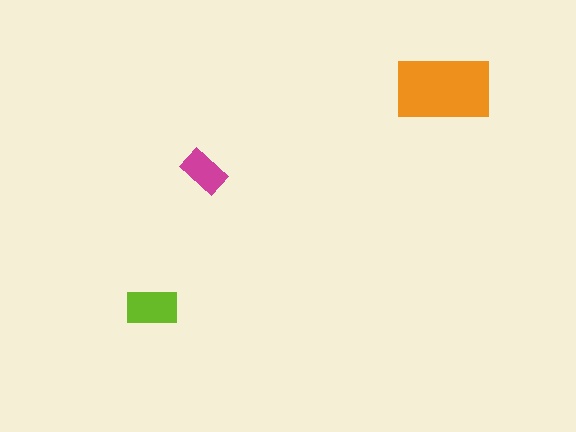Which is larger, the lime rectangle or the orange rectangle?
The orange one.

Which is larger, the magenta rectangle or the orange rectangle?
The orange one.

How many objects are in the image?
There are 3 objects in the image.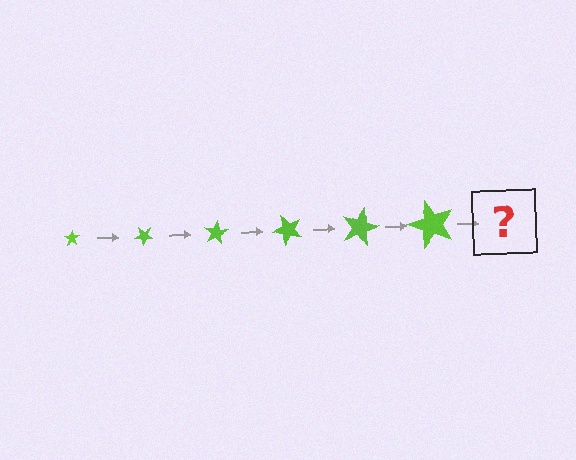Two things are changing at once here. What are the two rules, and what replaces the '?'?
The two rules are that the star grows larger each step and it rotates 40 degrees each step. The '?' should be a star, larger than the previous one and rotated 240 degrees from the start.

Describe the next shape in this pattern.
It should be a star, larger than the previous one and rotated 240 degrees from the start.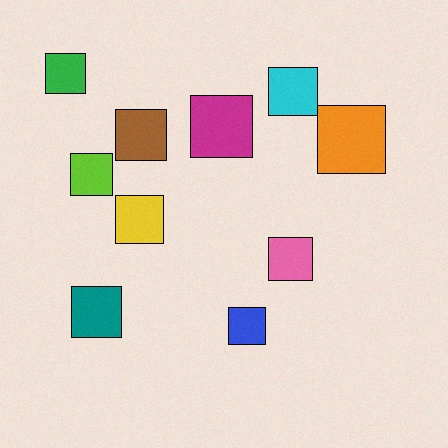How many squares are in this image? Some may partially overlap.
There are 10 squares.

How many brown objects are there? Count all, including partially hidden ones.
There is 1 brown object.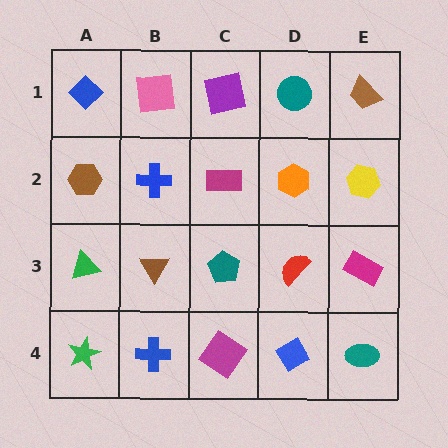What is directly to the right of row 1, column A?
A pink square.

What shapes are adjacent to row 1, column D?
An orange hexagon (row 2, column D), a purple square (row 1, column C), a brown trapezoid (row 1, column E).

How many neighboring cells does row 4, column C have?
3.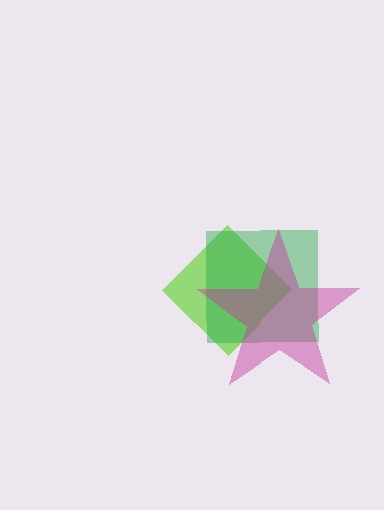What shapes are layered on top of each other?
The layered shapes are: a lime diamond, a green square, a magenta star.